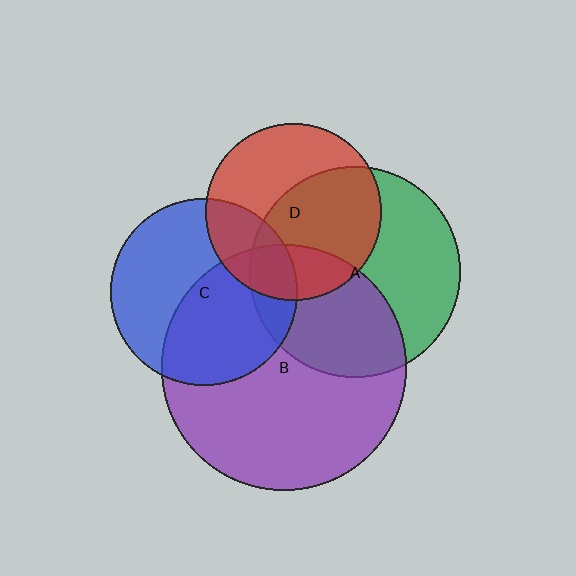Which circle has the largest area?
Circle B (purple).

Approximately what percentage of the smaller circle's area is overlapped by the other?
Approximately 15%.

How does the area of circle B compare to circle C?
Approximately 1.7 times.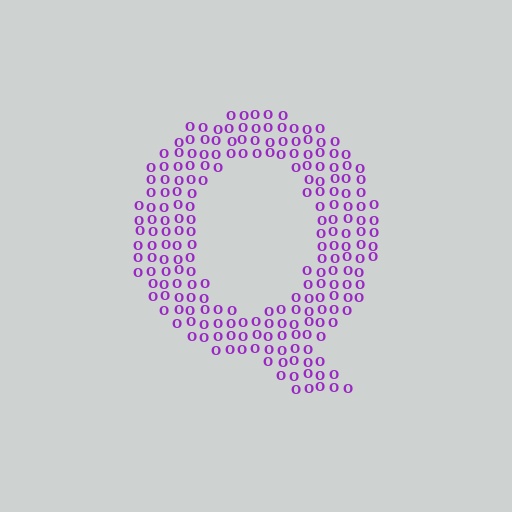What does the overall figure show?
The overall figure shows the letter Q.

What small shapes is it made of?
It is made of small letter O's.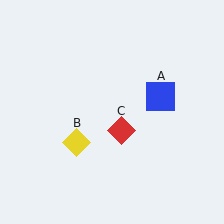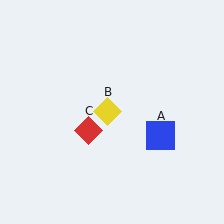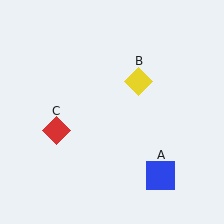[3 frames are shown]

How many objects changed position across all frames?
3 objects changed position: blue square (object A), yellow diamond (object B), red diamond (object C).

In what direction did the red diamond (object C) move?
The red diamond (object C) moved left.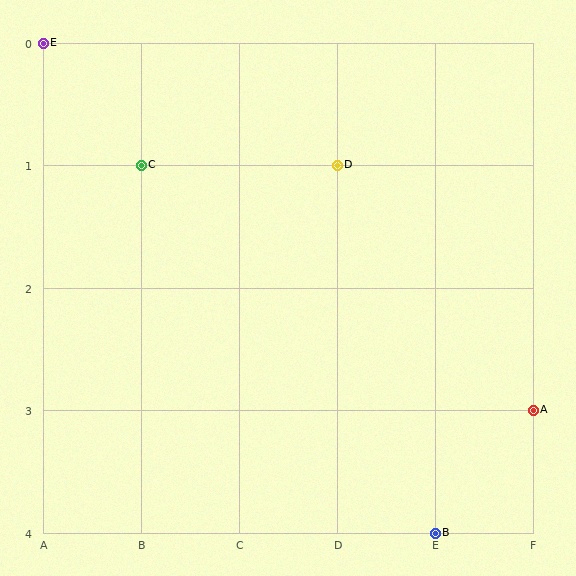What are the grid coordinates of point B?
Point B is at grid coordinates (E, 4).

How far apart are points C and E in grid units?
Points C and E are 1 column and 1 row apart (about 1.4 grid units diagonally).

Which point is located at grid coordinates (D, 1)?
Point D is at (D, 1).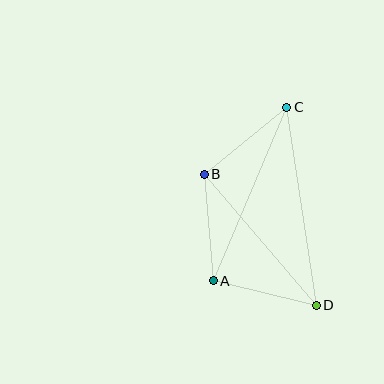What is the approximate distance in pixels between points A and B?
The distance between A and B is approximately 107 pixels.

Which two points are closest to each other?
Points A and D are closest to each other.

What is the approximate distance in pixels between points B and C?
The distance between B and C is approximately 106 pixels.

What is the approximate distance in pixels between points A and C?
The distance between A and C is approximately 189 pixels.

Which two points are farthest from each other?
Points C and D are farthest from each other.